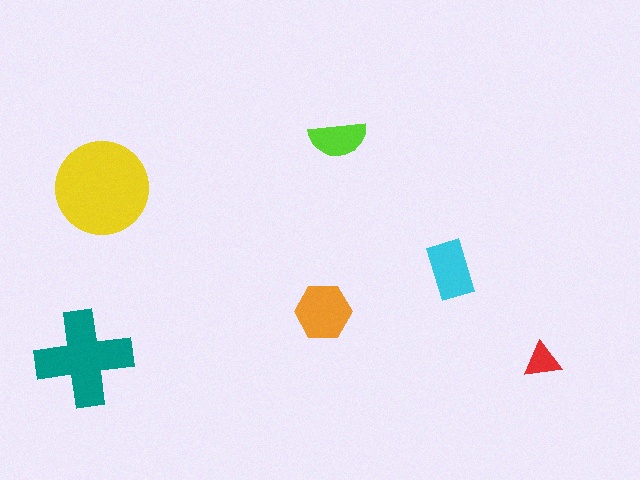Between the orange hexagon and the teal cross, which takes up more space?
The teal cross.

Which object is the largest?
The yellow circle.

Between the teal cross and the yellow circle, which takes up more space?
The yellow circle.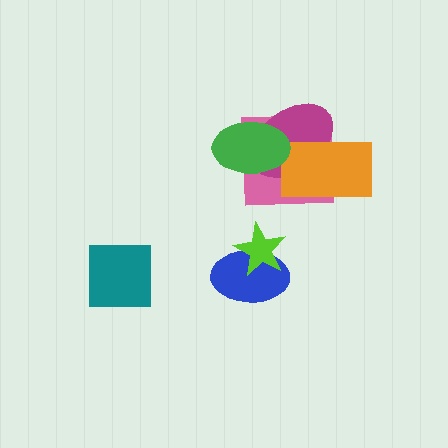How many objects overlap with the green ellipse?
2 objects overlap with the green ellipse.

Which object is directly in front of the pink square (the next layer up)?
The magenta ellipse is directly in front of the pink square.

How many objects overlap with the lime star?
1 object overlaps with the lime star.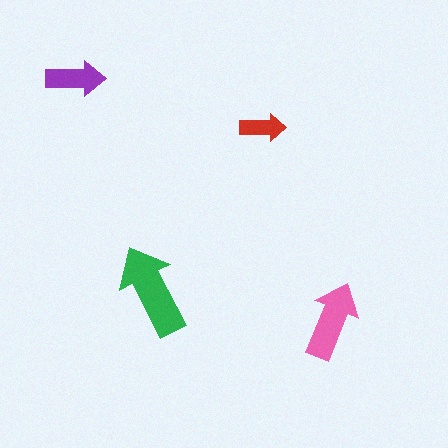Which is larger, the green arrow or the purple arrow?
The green one.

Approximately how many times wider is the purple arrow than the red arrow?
About 1.5 times wider.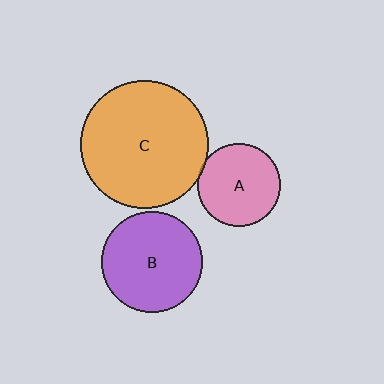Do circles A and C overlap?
Yes.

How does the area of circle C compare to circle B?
Approximately 1.6 times.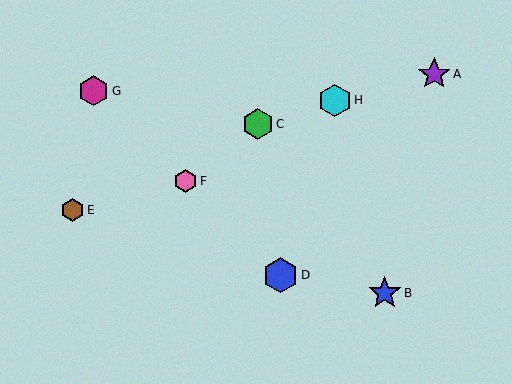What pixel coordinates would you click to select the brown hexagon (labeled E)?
Click at (72, 210) to select the brown hexagon E.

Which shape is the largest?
The blue hexagon (labeled D) is the largest.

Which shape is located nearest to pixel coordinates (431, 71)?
The purple star (labeled A) at (434, 74) is nearest to that location.